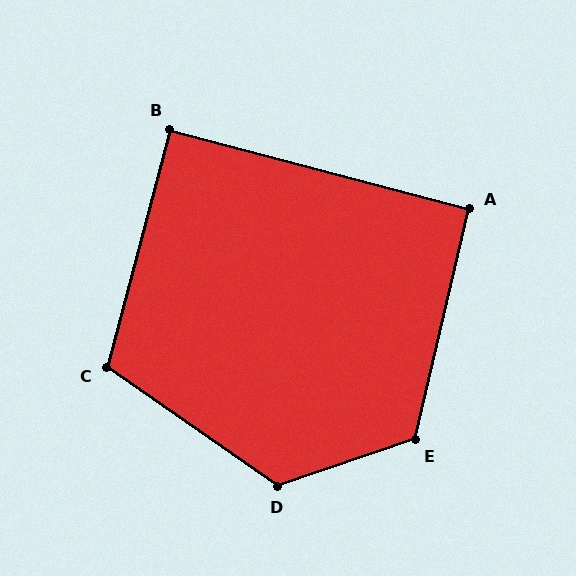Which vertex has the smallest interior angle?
B, at approximately 90 degrees.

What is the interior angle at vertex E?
Approximately 122 degrees (obtuse).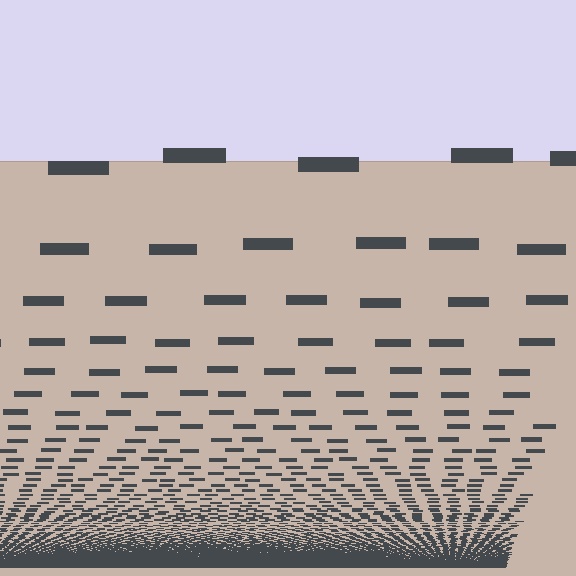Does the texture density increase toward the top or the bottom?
Density increases toward the bottom.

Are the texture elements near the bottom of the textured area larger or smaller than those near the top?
Smaller. The gradient is inverted — elements near the bottom are smaller and denser.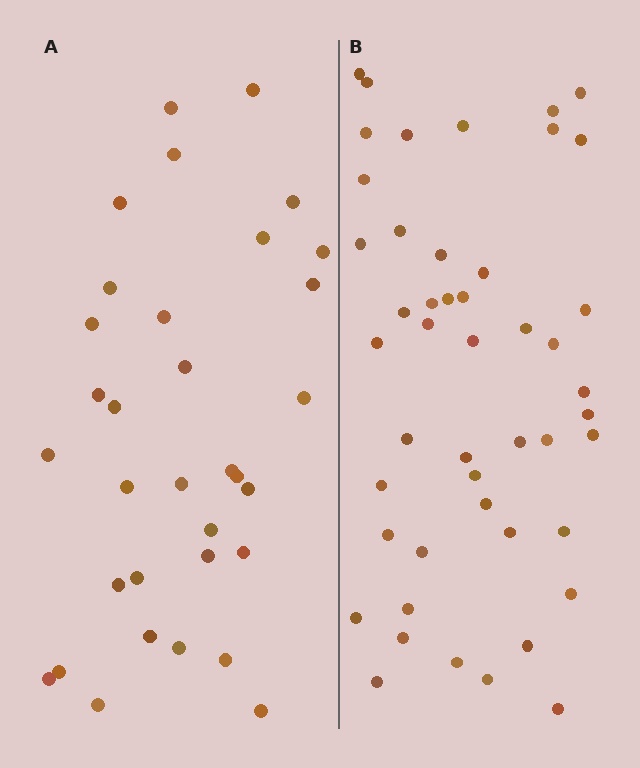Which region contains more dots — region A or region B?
Region B (the right region) has more dots.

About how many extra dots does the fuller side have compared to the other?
Region B has approximately 15 more dots than region A.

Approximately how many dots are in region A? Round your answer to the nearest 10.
About 30 dots. (The exact count is 33, which rounds to 30.)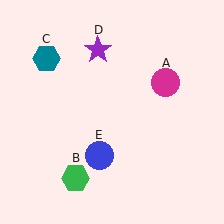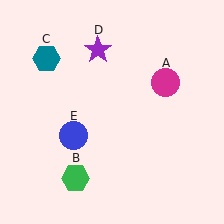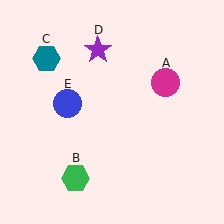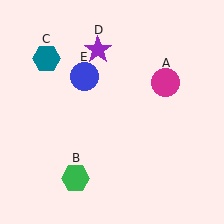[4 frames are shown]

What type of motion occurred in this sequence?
The blue circle (object E) rotated clockwise around the center of the scene.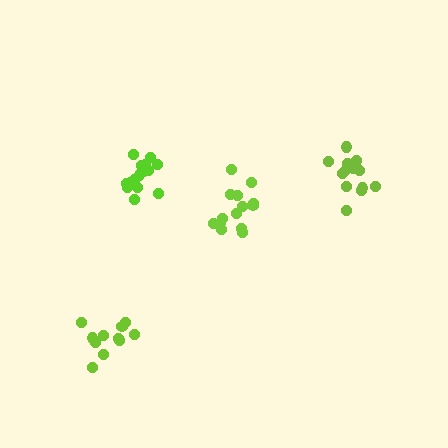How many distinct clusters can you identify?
There are 4 distinct clusters.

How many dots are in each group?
Group 1: 14 dots, Group 2: 11 dots, Group 3: 15 dots, Group 4: 14 dots (54 total).